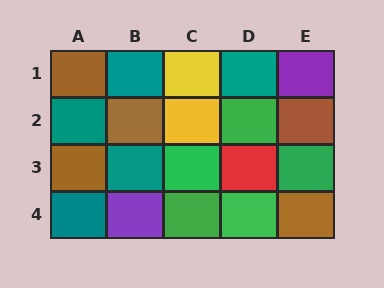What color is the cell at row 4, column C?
Green.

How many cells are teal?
5 cells are teal.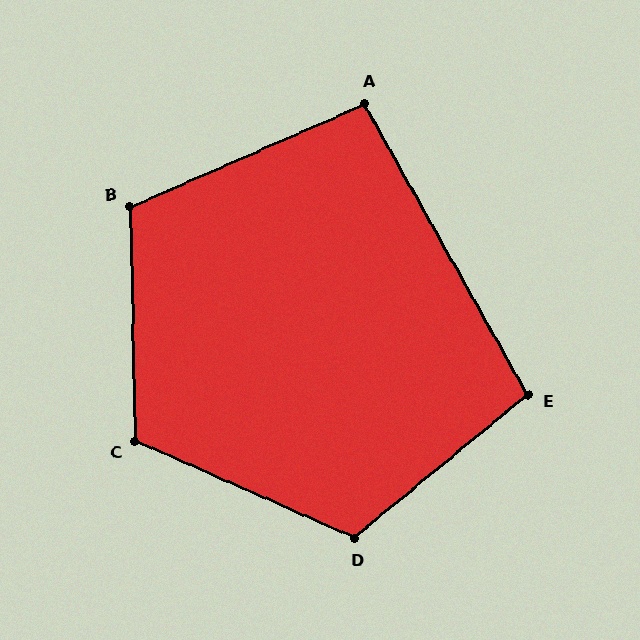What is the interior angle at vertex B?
Approximately 113 degrees (obtuse).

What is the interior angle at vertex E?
Approximately 100 degrees (obtuse).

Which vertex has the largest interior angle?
D, at approximately 117 degrees.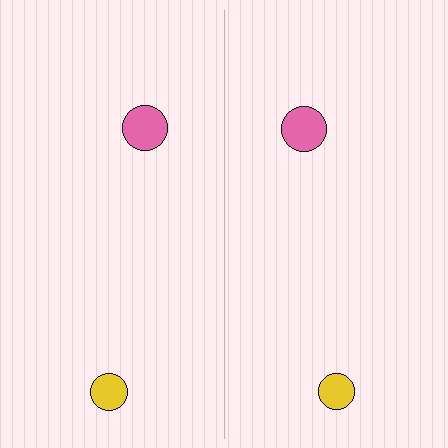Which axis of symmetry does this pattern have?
The pattern has a vertical axis of symmetry running through the center of the image.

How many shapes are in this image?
There are 4 shapes in this image.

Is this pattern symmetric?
Yes, this pattern has bilateral (reflection) symmetry.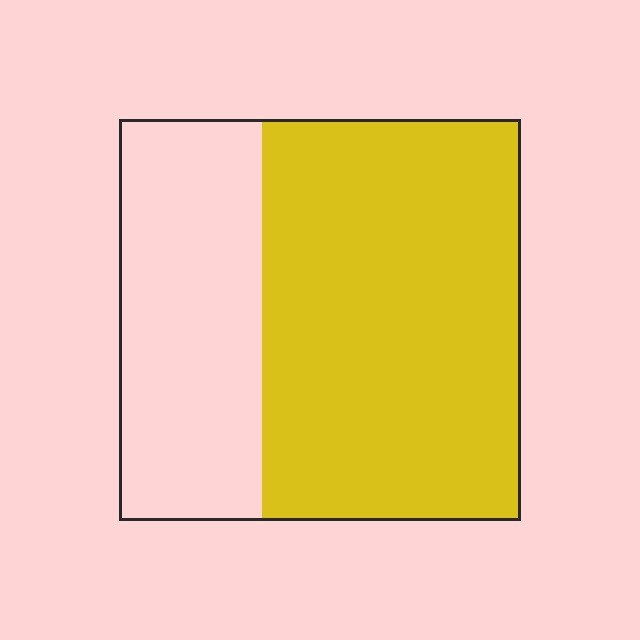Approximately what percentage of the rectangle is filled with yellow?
Approximately 65%.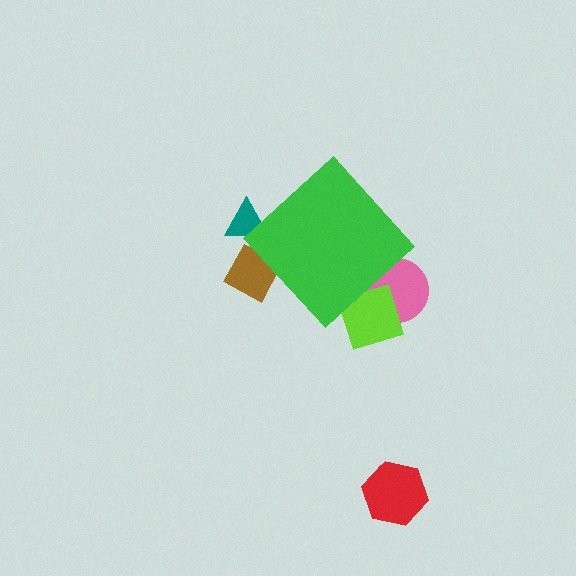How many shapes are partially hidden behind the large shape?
4 shapes are partially hidden.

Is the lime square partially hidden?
Yes, the lime square is partially hidden behind the green diamond.